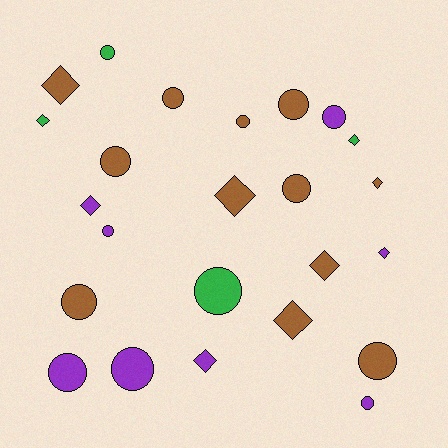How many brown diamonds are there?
There are 5 brown diamonds.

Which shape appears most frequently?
Circle, with 14 objects.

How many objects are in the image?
There are 24 objects.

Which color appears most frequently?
Brown, with 12 objects.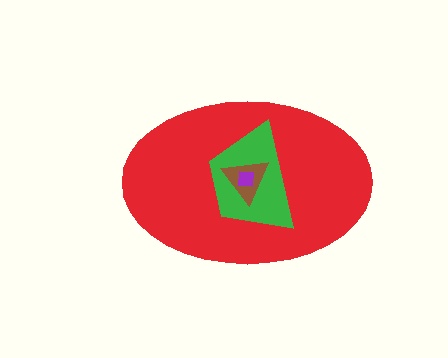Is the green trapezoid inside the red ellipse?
Yes.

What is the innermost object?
The purple square.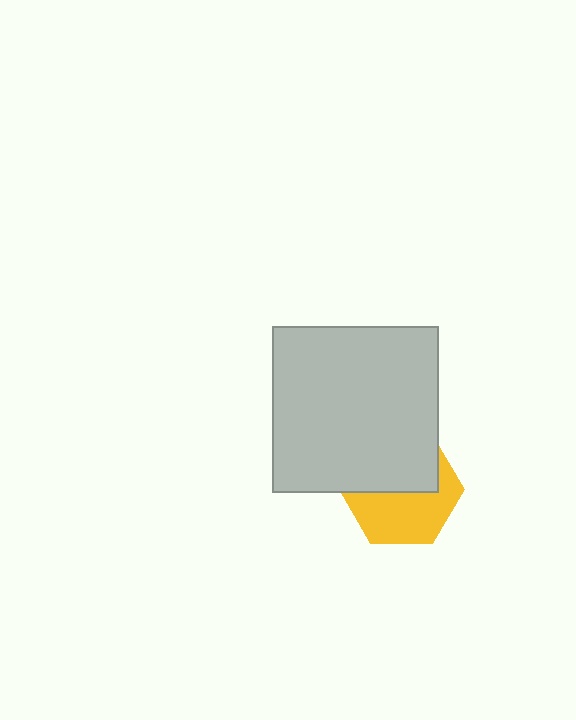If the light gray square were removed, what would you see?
You would see the complete yellow hexagon.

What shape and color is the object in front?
The object in front is a light gray square.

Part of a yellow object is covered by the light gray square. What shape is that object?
It is a hexagon.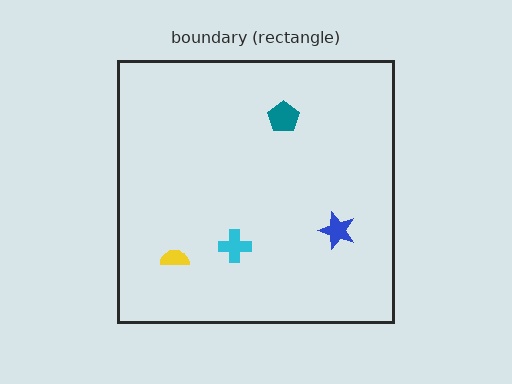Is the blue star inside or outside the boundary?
Inside.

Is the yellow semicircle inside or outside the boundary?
Inside.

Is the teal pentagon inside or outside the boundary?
Inside.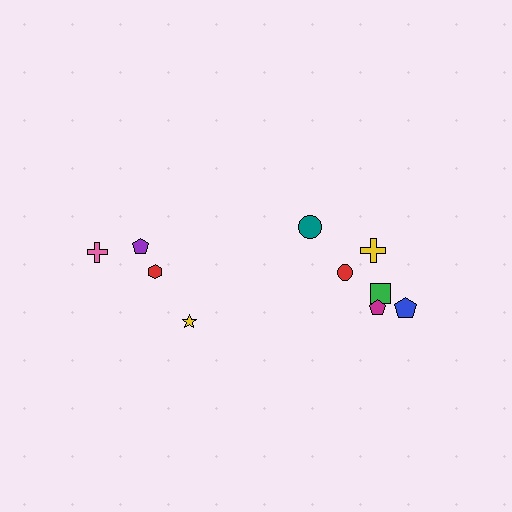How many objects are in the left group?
There are 4 objects.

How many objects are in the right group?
There are 6 objects.